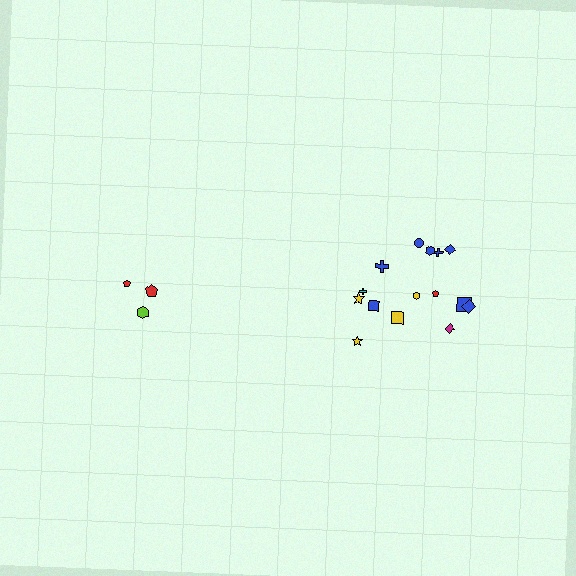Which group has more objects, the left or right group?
The right group.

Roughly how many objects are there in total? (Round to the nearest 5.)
Roughly 20 objects in total.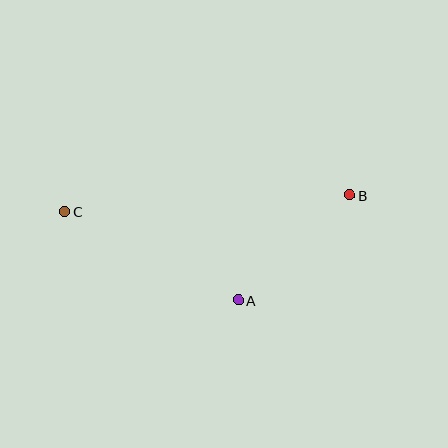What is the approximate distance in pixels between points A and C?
The distance between A and C is approximately 195 pixels.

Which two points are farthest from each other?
Points B and C are farthest from each other.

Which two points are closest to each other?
Points A and B are closest to each other.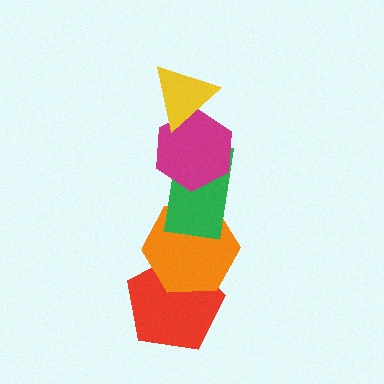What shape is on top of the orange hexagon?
The green rectangle is on top of the orange hexagon.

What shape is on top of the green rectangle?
The magenta hexagon is on top of the green rectangle.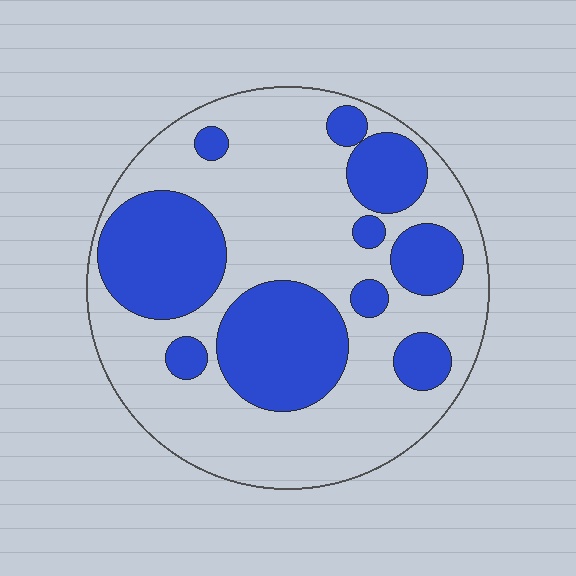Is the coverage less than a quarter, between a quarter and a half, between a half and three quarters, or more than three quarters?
Between a quarter and a half.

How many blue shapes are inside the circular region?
10.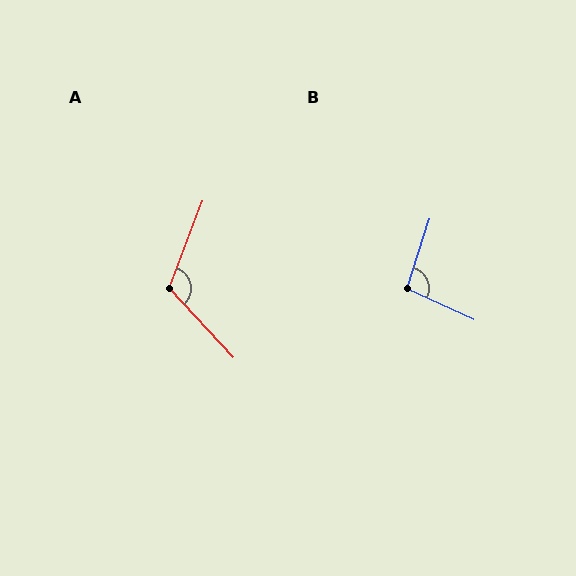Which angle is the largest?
A, at approximately 116 degrees.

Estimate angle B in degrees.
Approximately 97 degrees.